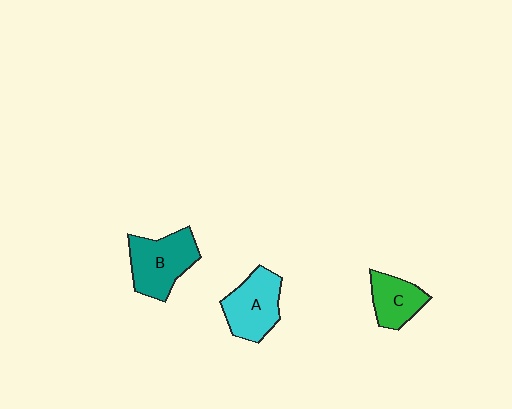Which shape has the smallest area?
Shape C (green).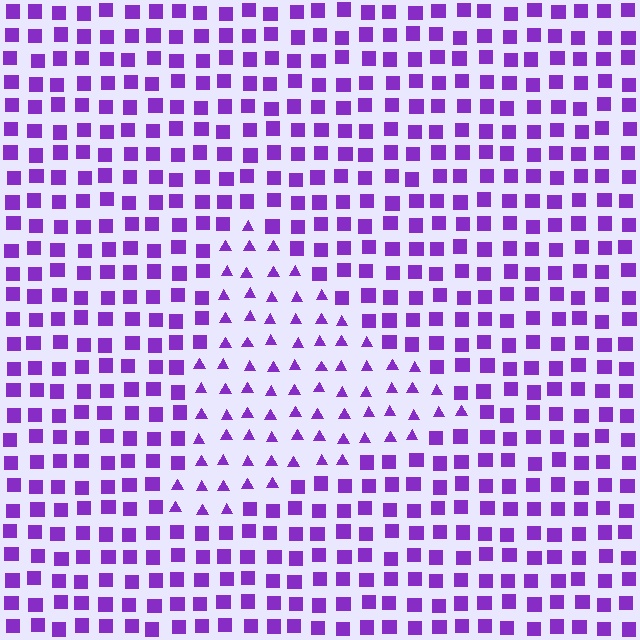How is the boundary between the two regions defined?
The boundary is defined by a change in element shape: triangles inside vs. squares outside. All elements share the same color and spacing.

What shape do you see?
I see a triangle.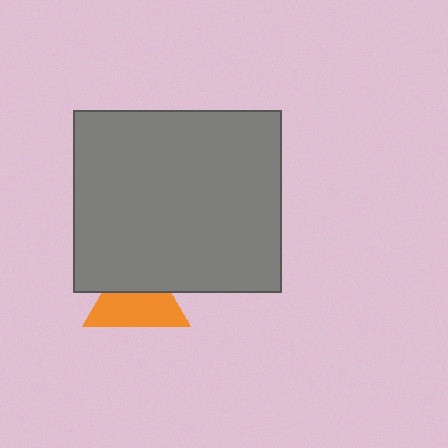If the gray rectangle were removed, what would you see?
You would see the complete orange triangle.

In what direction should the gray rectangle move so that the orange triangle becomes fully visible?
The gray rectangle should move up. That is the shortest direction to clear the overlap and leave the orange triangle fully visible.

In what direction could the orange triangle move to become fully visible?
The orange triangle could move down. That would shift it out from behind the gray rectangle entirely.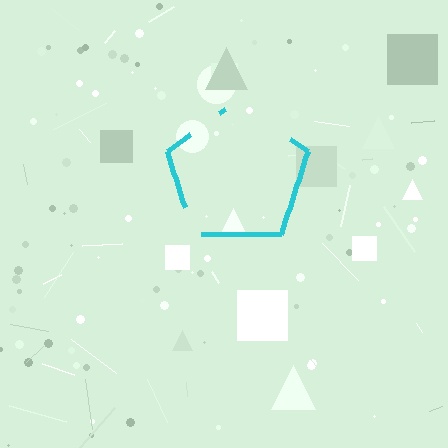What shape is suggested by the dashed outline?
The dashed outline suggests a pentagon.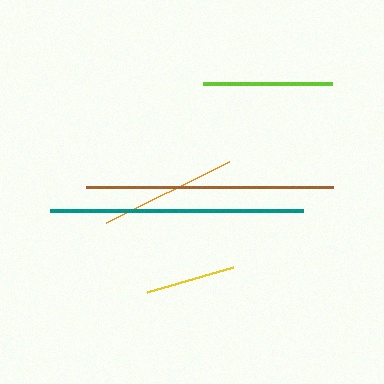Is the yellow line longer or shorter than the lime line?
The lime line is longer than the yellow line.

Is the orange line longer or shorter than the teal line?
The teal line is longer than the orange line.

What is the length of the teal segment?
The teal segment is approximately 253 pixels long.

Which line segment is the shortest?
The yellow line is the shortest at approximately 89 pixels.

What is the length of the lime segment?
The lime segment is approximately 130 pixels long.